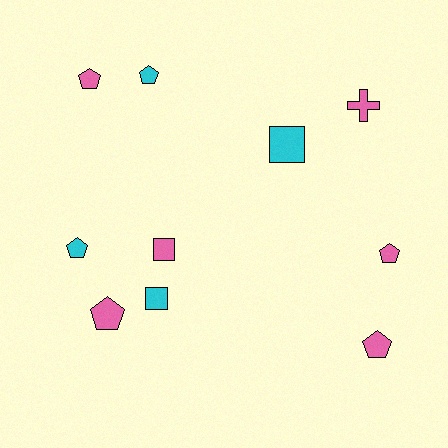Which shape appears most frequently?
Pentagon, with 6 objects.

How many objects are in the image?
There are 10 objects.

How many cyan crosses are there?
There are no cyan crosses.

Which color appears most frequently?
Pink, with 6 objects.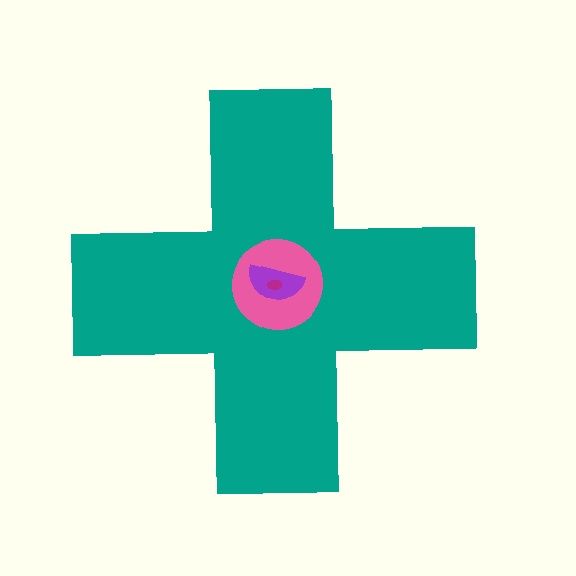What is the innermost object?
The magenta ellipse.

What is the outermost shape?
The teal cross.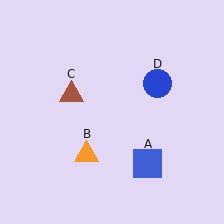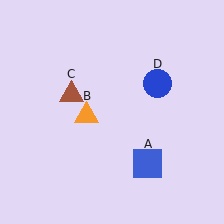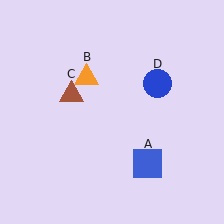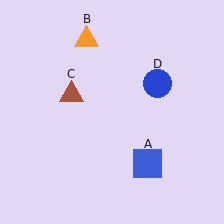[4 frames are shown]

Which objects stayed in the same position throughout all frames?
Blue square (object A) and brown triangle (object C) and blue circle (object D) remained stationary.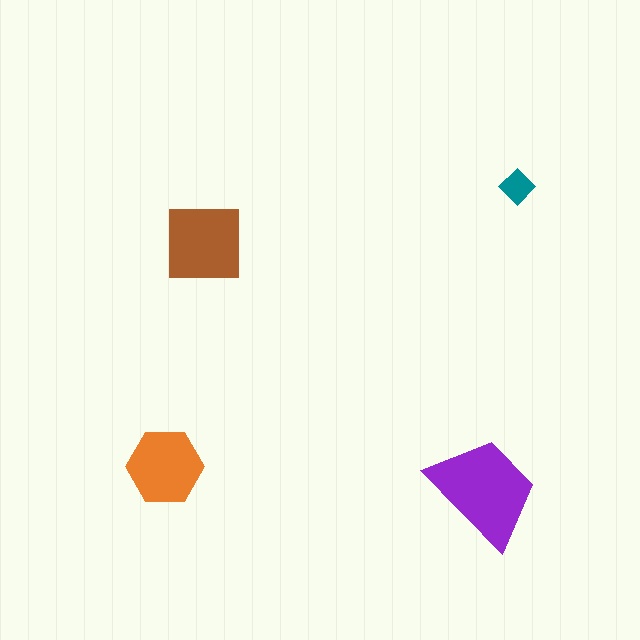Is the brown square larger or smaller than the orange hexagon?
Larger.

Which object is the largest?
The purple trapezoid.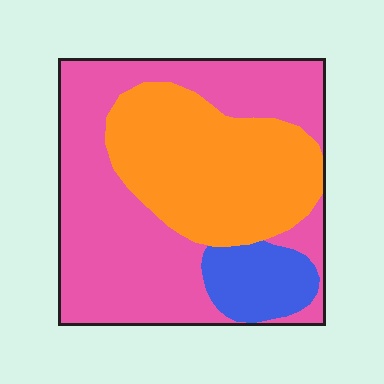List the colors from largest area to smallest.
From largest to smallest: pink, orange, blue.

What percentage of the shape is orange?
Orange takes up between a quarter and a half of the shape.